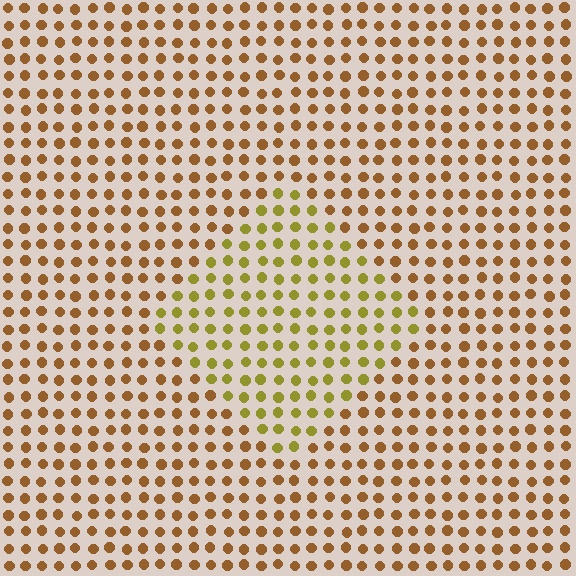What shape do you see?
I see a diamond.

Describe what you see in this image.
The image is filled with small brown elements in a uniform arrangement. A diamond-shaped region is visible where the elements are tinted to a slightly different hue, forming a subtle color boundary.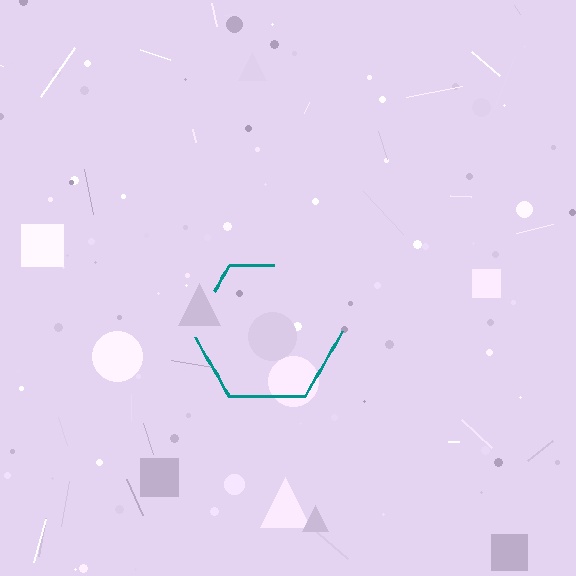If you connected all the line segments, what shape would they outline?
They would outline a hexagon.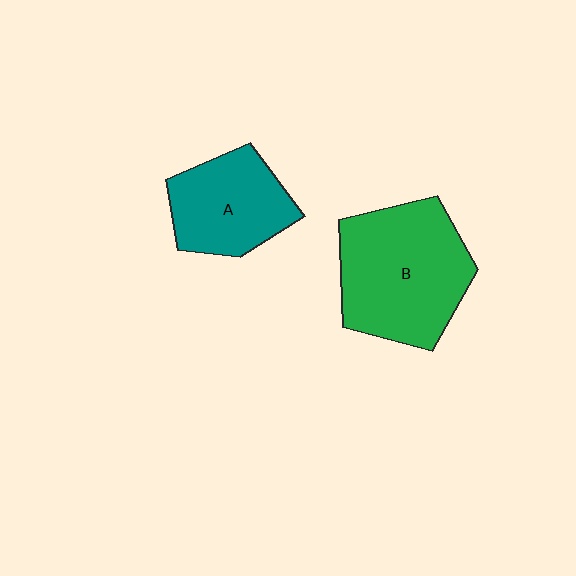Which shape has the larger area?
Shape B (green).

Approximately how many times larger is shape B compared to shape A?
Approximately 1.5 times.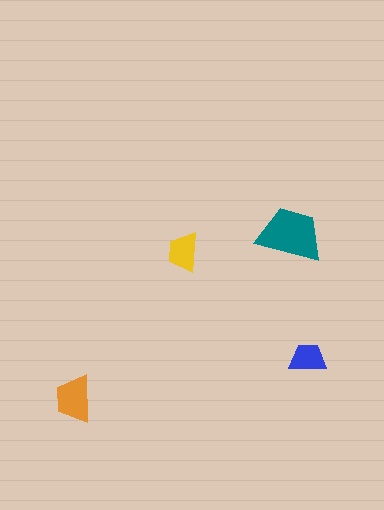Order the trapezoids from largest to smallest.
the teal one, the orange one, the yellow one, the blue one.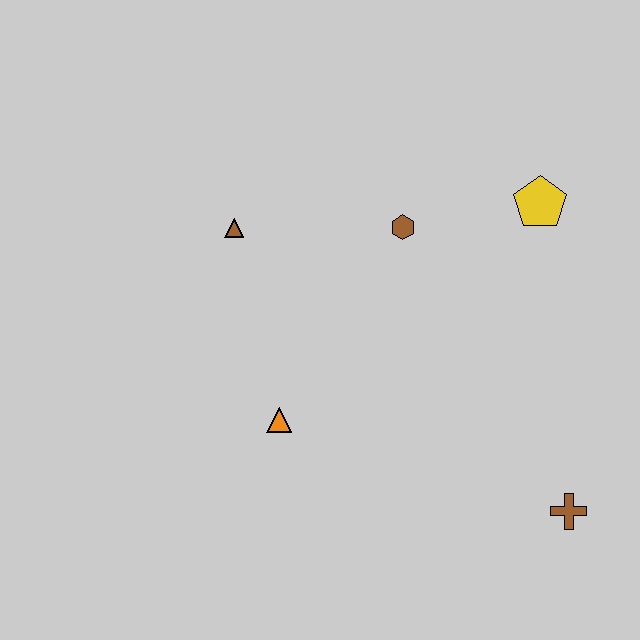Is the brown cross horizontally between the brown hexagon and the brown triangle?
No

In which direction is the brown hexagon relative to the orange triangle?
The brown hexagon is above the orange triangle.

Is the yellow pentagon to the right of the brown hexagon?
Yes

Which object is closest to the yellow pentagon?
The brown hexagon is closest to the yellow pentagon.